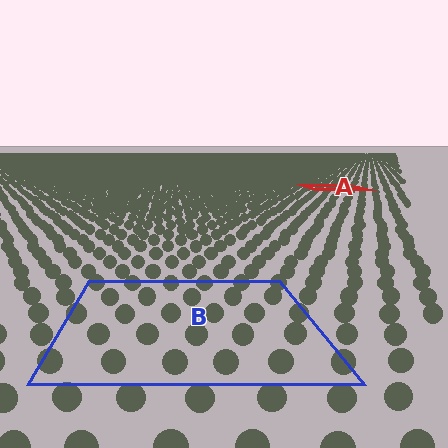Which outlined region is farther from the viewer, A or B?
Region A is farther from the viewer — the texture elements inside it appear smaller and more densely packed.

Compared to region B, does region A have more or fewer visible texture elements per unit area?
Region A has more texture elements per unit area — they are packed more densely because it is farther away.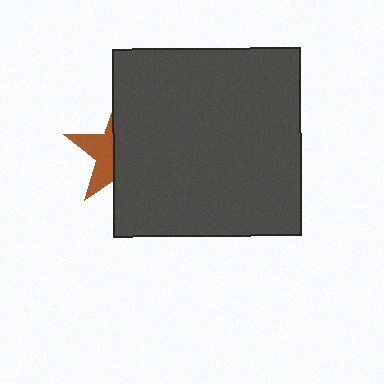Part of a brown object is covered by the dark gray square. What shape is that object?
It is a star.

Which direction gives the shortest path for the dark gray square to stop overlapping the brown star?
Moving right gives the shortest separation.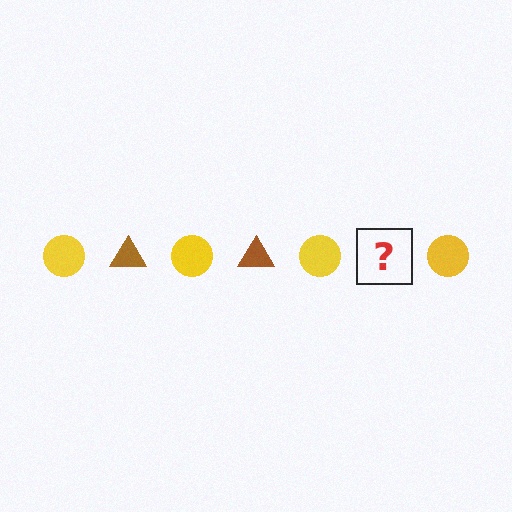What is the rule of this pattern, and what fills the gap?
The rule is that the pattern alternates between yellow circle and brown triangle. The gap should be filled with a brown triangle.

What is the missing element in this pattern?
The missing element is a brown triangle.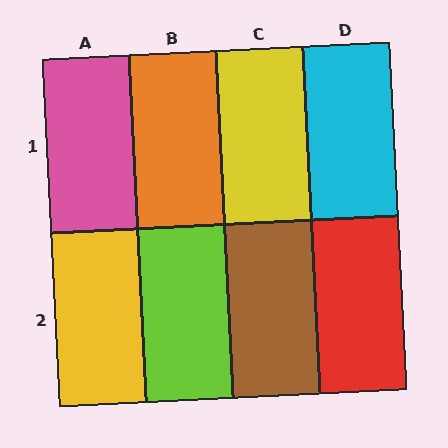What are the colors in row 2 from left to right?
Yellow, lime, brown, red.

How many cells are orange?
1 cell is orange.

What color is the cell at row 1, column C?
Yellow.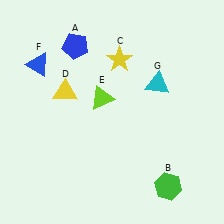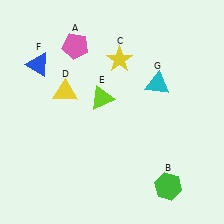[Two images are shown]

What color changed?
The pentagon (A) changed from blue in Image 1 to pink in Image 2.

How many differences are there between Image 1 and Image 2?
There is 1 difference between the two images.